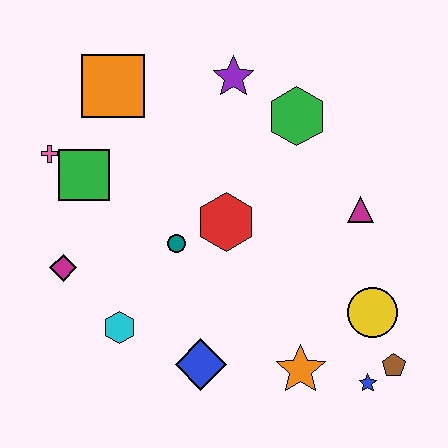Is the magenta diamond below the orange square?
Yes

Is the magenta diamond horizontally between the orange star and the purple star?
No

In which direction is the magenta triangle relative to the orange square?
The magenta triangle is to the right of the orange square.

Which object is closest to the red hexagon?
The teal circle is closest to the red hexagon.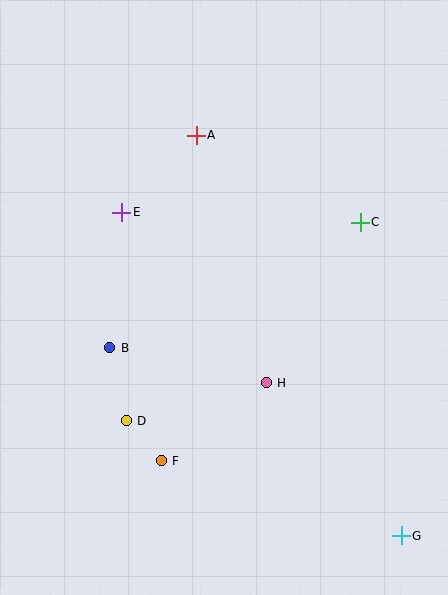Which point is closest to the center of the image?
Point H at (266, 383) is closest to the center.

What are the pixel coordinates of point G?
Point G is at (401, 536).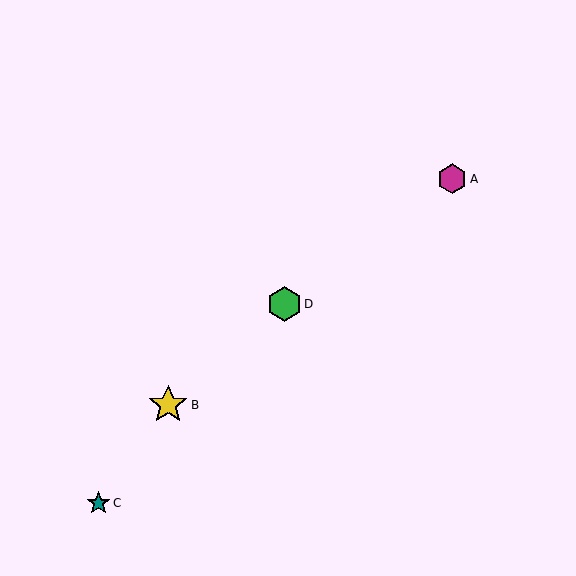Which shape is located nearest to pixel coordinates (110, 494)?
The teal star (labeled C) at (98, 503) is nearest to that location.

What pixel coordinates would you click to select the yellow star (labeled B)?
Click at (168, 405) to select the yellow star B.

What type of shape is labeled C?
Shape C is a teal star.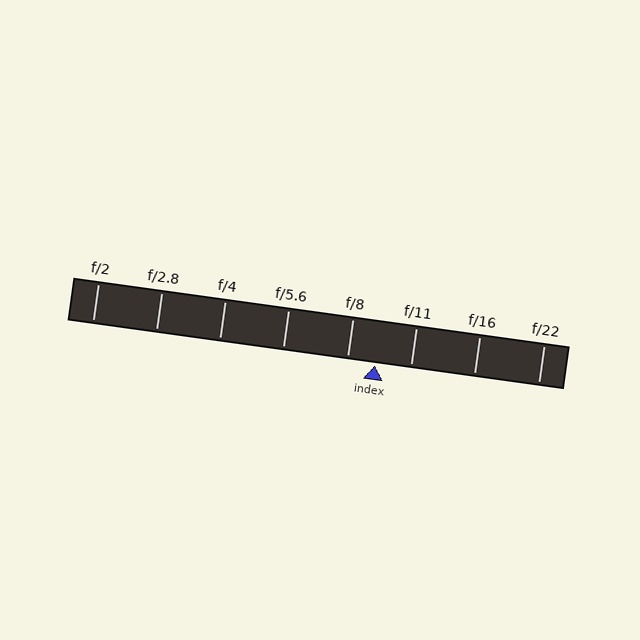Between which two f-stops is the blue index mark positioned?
The index mark is between f/8 and f/11.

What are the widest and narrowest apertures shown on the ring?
The widest aperture shown is f/2 and the narrowest is f/22.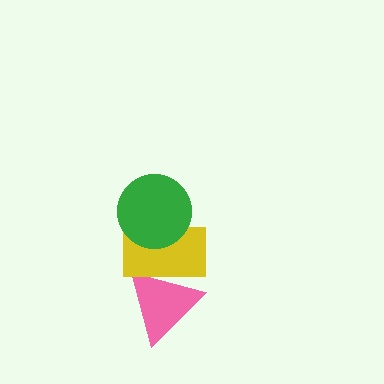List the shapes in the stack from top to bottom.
From top to bottom: the green circle, the yellow rectangle, the pink triangle.